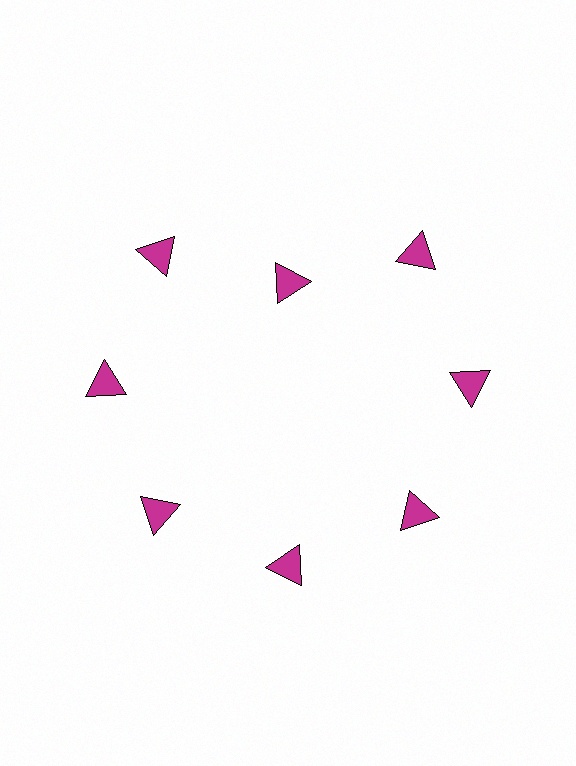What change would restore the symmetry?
The symmetry would be restored by moving it outward, back onto the ring so that all 8 triangles sit at equal angles and equal distance from the center.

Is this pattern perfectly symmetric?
No. The 8 magenta triangles are arranged in a ring, but one element near the 12 o'clock position is pulled inward toward the center, breaking the 8-fold rotational symmetry.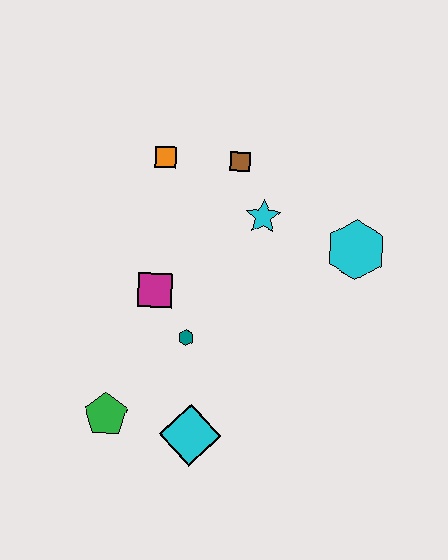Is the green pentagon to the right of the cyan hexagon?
No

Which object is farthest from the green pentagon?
The cyan hexagon is farthest from the green pentagon.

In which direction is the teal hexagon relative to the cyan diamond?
The teal hexagon is above the cyan diamond.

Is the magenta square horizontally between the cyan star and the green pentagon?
Yes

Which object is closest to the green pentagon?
The cyan diamond is closest to the green pentagon.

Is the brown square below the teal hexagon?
No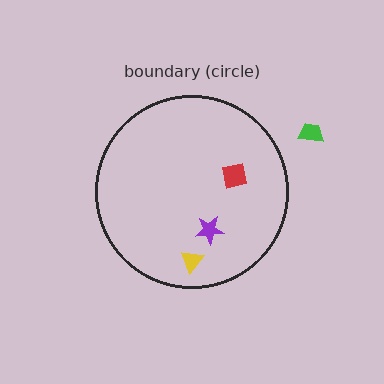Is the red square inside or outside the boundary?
Inside.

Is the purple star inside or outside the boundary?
Inside.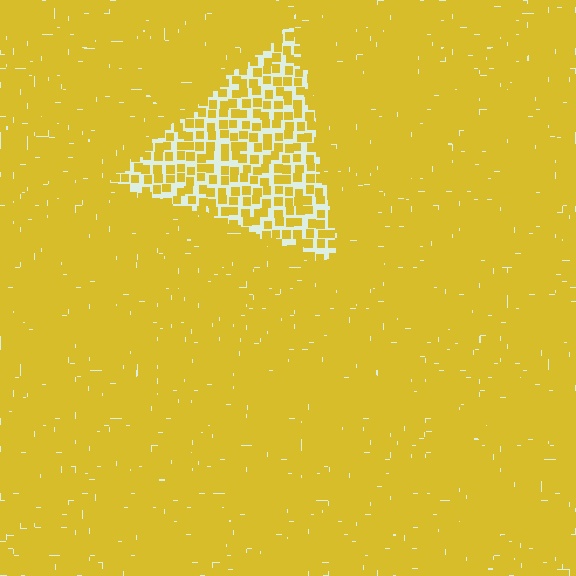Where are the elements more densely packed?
The elements are more densely packed outside the triangle boundary.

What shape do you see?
I see a triangle.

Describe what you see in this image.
The image contains small yellow elements arranged at two different densities. A triangle-shaped region is visible where the elements are less densely packed than the surrounding area.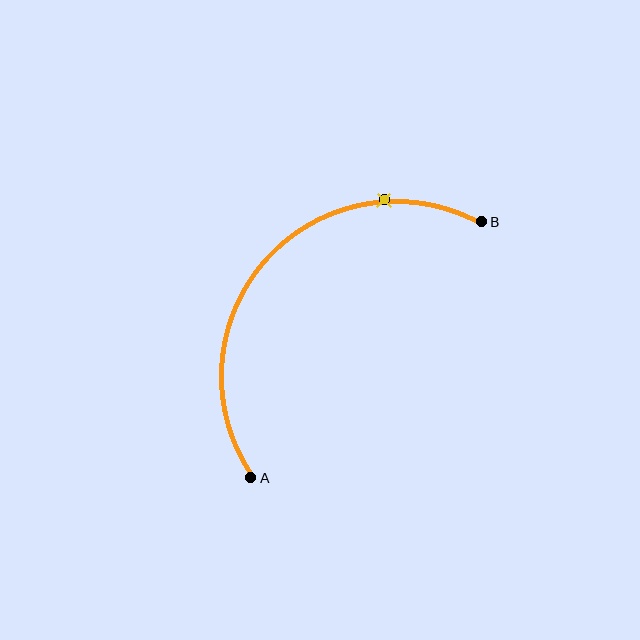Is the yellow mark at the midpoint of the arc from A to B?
No. The yellow mark lies on the arc but is closer to endpoint B. The arc midpoint would be at the point on the curve equidistant along the arc from both A and B.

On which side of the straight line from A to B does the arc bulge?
The arc bulges above and to the left of the straight line connecting A and B.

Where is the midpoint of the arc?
The arc midpoint is the point on the curve farthest from the straight line joining A and B. It sits above and to the left of that line.